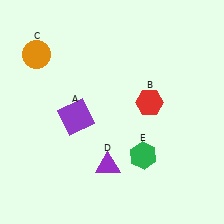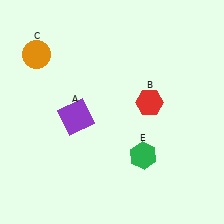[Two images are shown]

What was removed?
The purple triangle (D) was removed in Image 2.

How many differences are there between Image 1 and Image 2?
There is 1 difference between the two images.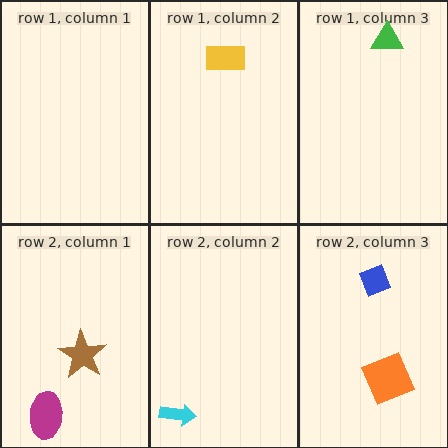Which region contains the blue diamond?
The row 2, column 3 region.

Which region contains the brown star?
The row 2, column 1 region.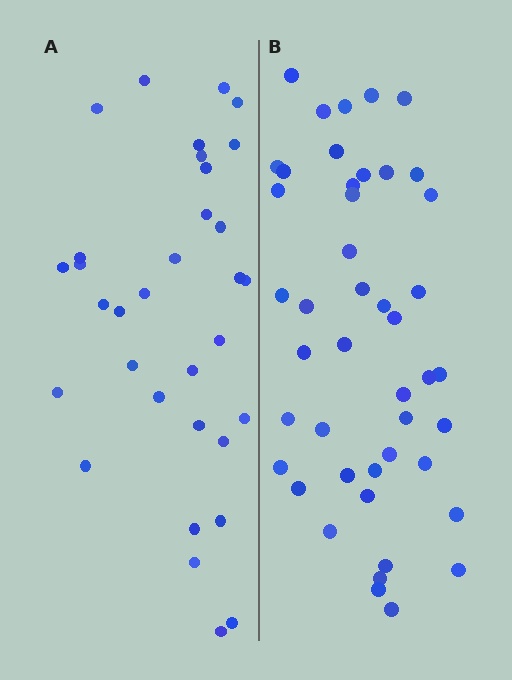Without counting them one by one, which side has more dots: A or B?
Region B (the right region) has more dots.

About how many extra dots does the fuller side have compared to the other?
Region B has roughly 12 or so more dots than region A.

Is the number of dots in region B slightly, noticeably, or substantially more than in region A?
Region B has noticeably more, but not dramatically so. The ratio is roughly 1.4 to 1.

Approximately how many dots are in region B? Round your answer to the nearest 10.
About 40 dots. (The exact count is 45, which rounds to 40.)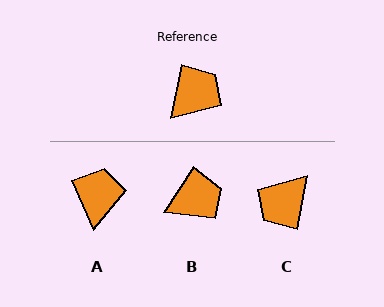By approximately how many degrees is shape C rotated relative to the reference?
Approximately 180 degrees clockwise.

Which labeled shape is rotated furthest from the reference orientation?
C, about 180 degrees away.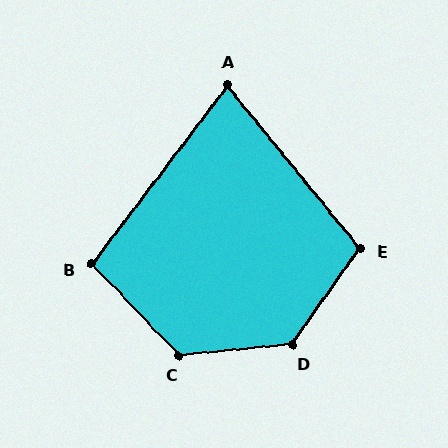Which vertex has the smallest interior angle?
A, at approximately 77 degrees.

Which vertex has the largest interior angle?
D, at approximately 131 degrees.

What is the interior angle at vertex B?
Approximately 99 degrees (obtuse).